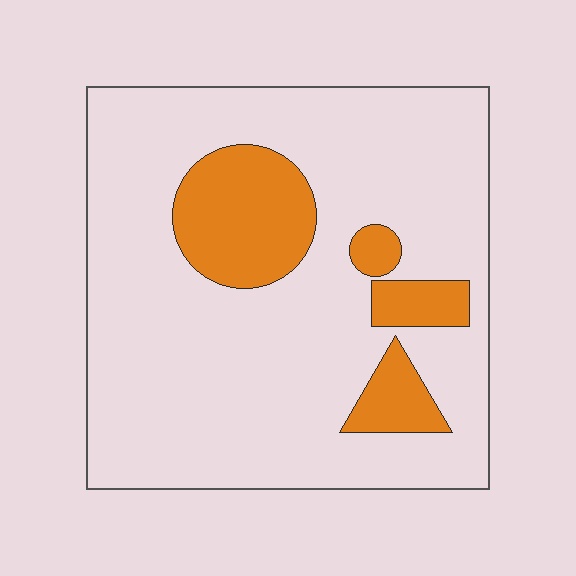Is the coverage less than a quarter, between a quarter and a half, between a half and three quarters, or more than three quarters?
Less than a quarter.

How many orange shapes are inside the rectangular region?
4.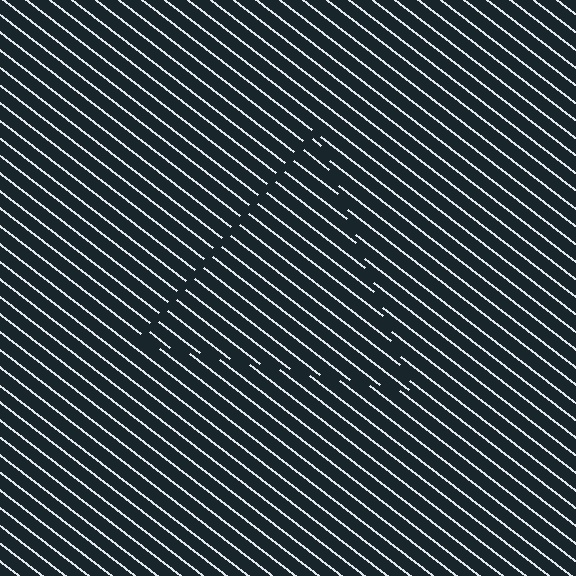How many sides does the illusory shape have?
3 sides — the line-ends trace a triangle.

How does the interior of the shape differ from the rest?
The interior of the shape contains the same grating, shifted by half a period — the contour is defined by the phase discontinuity where line-ends from the inner and outer gratings abut.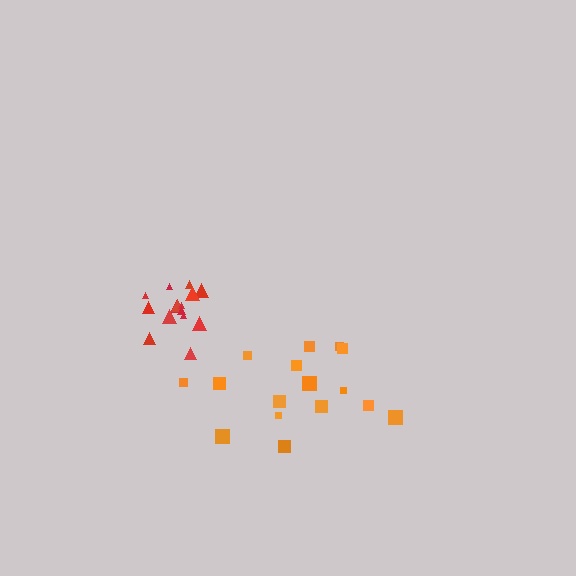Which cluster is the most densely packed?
Red.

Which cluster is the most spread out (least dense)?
Orange.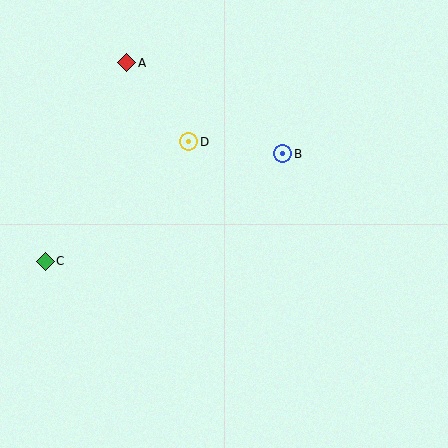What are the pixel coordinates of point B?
Point B is at (283, 154).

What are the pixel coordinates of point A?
Point A is at (127, 63).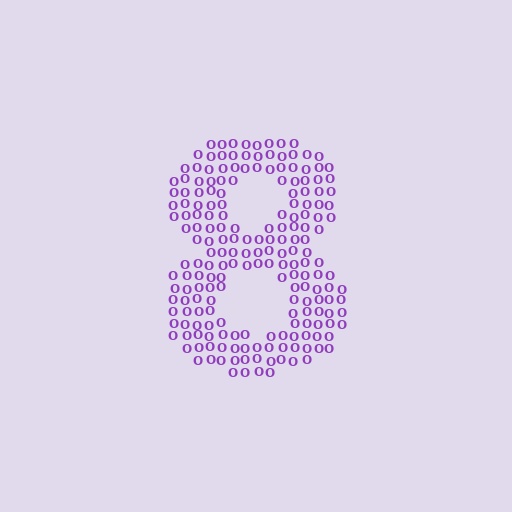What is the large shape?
The large shape is the digit 8.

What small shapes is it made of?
It is made of small letter O's.